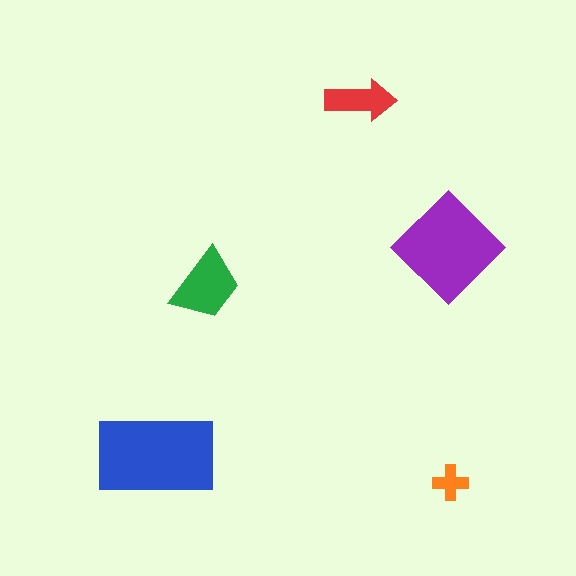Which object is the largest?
The blue rectangle.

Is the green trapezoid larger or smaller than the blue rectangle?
Smaller.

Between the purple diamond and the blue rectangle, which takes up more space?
The blue rectangle.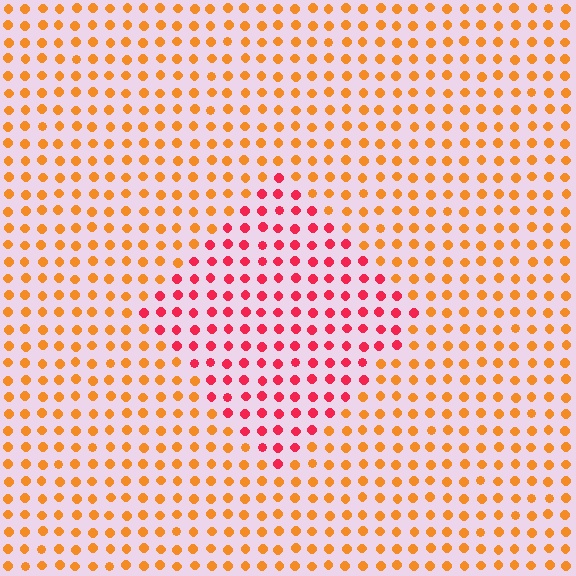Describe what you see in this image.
The image is filled with small orange elements in a uniform arrangement. A diamond-shaped region is visible where the elements are tinted to a slightly different hue, forming a subtle color boundary.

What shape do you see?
I see a diamond.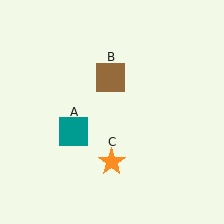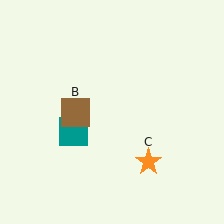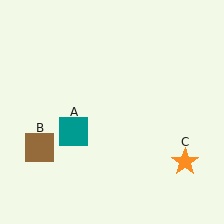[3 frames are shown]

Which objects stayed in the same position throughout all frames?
Teal square (object A) remained stationary.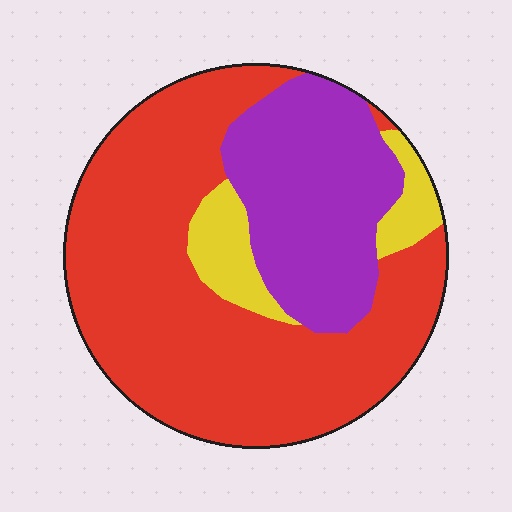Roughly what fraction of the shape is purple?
Purple takes up between a sixth and a third of the shape.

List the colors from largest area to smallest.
From largest to smallest: red, purple, yellow.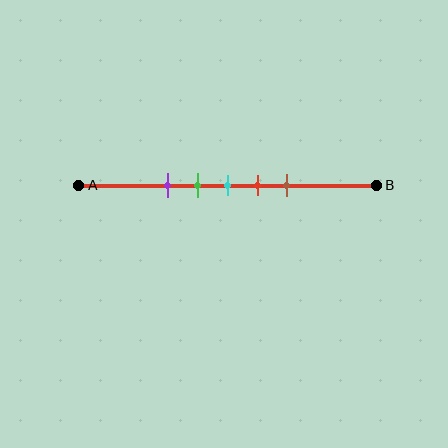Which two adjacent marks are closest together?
The green and cyan marks are the closest adjacent pair.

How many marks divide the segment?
There are 5 marks dividing the segment.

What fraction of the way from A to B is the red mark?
The red mark is approximately 60% (0.6) of the way from A to B.